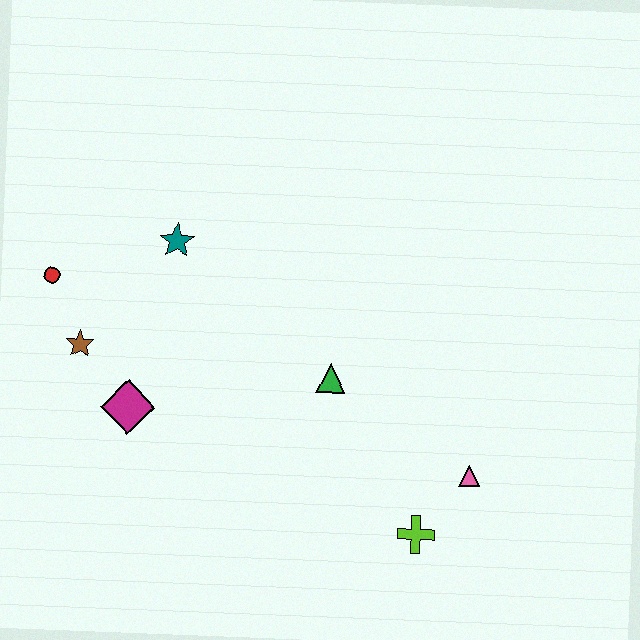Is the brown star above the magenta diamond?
Yes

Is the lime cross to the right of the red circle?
Yes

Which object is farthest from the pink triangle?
The red circle is farthest from the pink triangle.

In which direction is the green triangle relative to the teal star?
The green triangle is to the right of the teal star.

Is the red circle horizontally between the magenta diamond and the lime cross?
No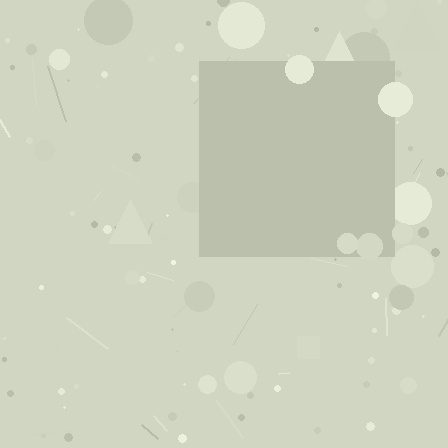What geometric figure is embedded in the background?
A square is embedded in the background.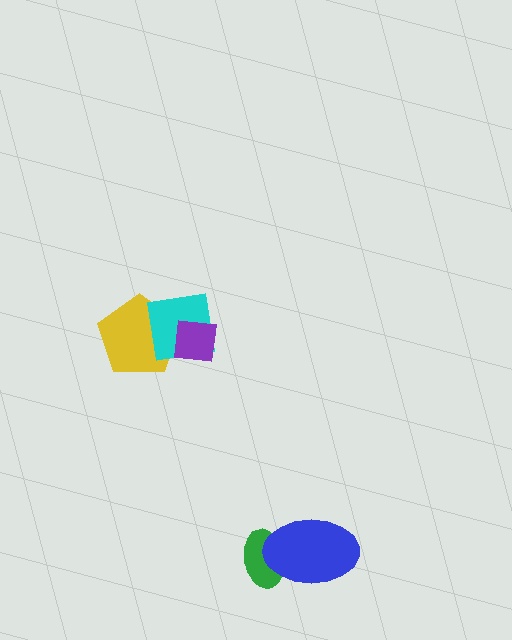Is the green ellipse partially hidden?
Yes, it is partially covered by another shape.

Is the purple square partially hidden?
No, no other shape covers it.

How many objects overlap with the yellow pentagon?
2 objects overlap with the yellow pentagon.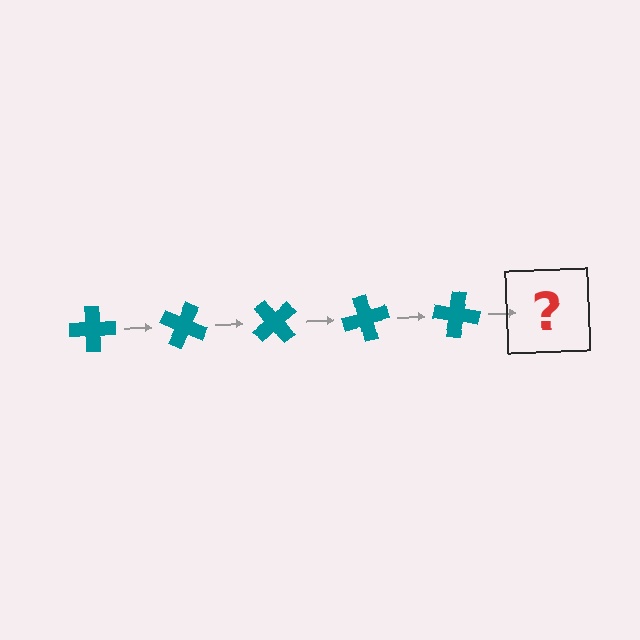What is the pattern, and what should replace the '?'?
The pattern is that the cross rotates 25 degrees each step. The '?' should be a teal cross rotated 125 degrees.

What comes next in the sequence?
The next element should be a teal cross rotated 125 degrees.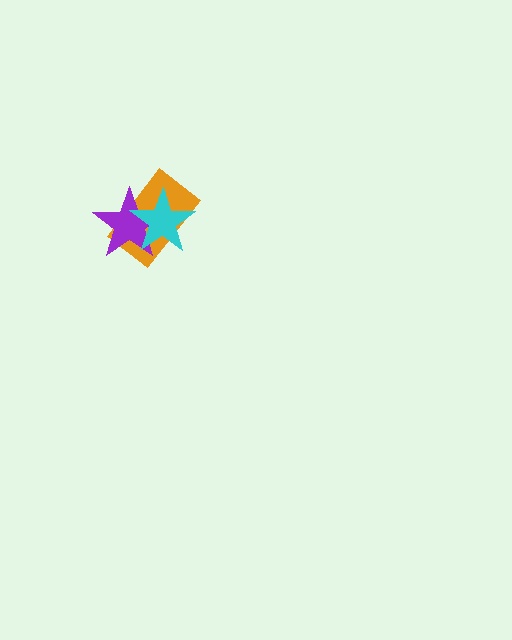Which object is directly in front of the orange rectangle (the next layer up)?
The purple star is directly in front of the orange rectangle.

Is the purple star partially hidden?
Yes, it is partially covered by another shape.